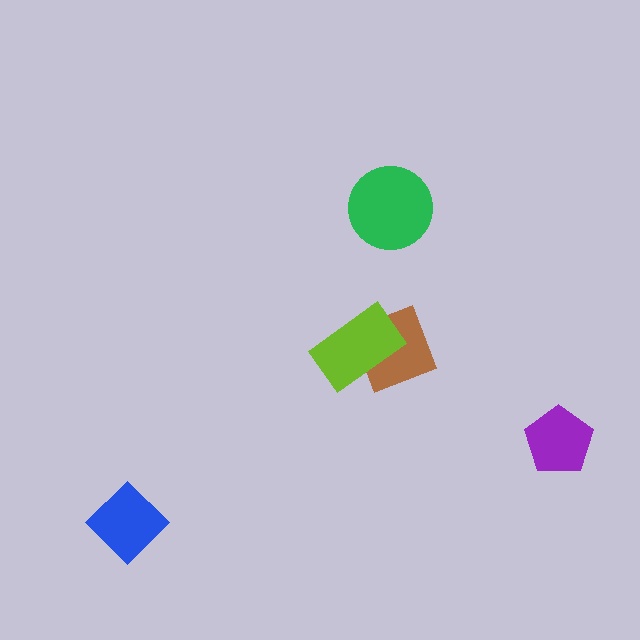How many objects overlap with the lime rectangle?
1 object overlaps with the lime rectangle.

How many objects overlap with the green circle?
0 objects overlap with the green circle.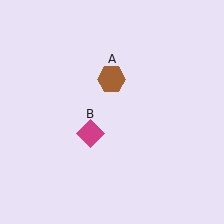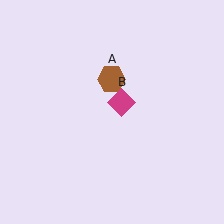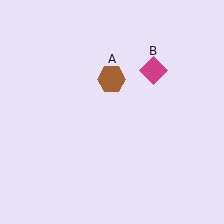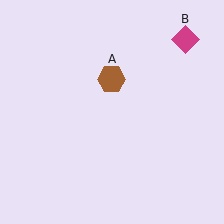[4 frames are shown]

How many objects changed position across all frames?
1 object changed position: magenta diamond (object B).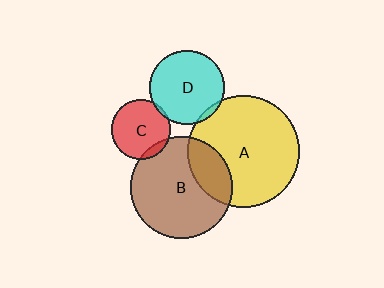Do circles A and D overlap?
Yes.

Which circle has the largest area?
Circle A (yellow).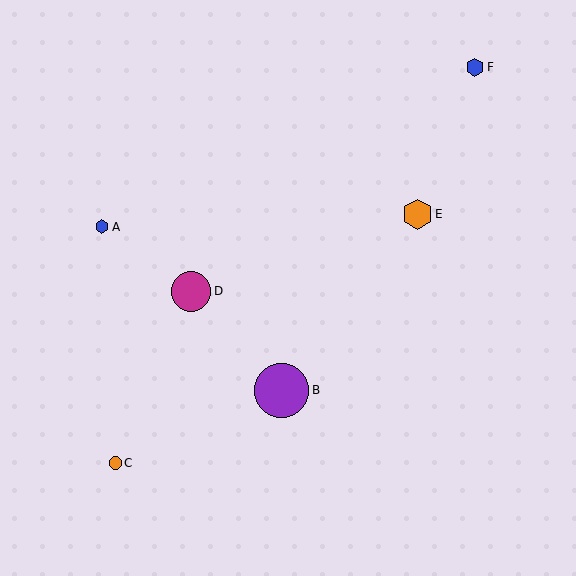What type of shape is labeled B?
Shape B is a purple circle.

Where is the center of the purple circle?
The center of the purple circle is at (282, 390).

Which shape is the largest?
The purple circle (labeled B) is the largest.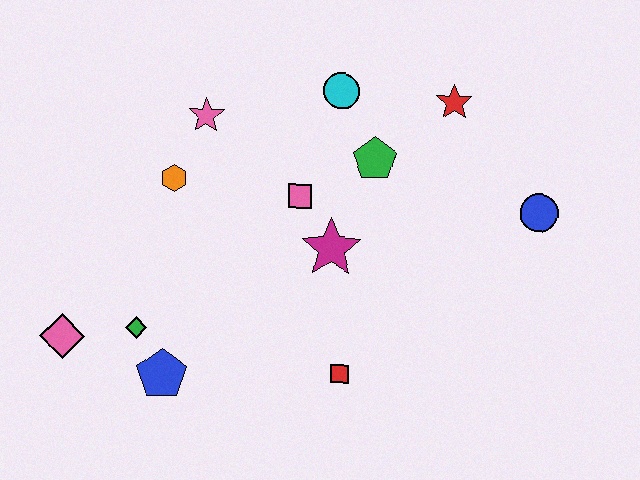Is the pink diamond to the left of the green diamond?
Yes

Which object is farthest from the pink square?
The pink diamond is farthest from the pink square.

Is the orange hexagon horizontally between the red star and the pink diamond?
Yes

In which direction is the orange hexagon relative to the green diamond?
The orange hexagon is above the green diamond.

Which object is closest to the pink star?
The orange hexagon is closest to the pink star.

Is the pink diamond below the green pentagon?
Yes